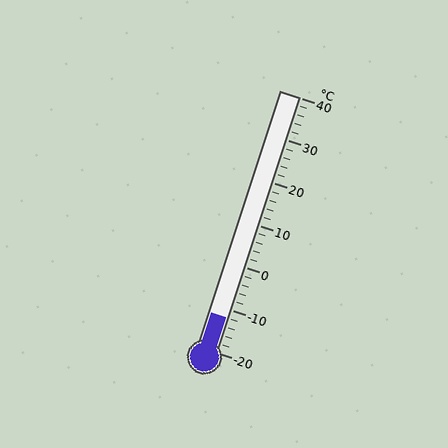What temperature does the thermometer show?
The thermometer shows approximately -12°C.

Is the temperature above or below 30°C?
The temperature is below 30°C.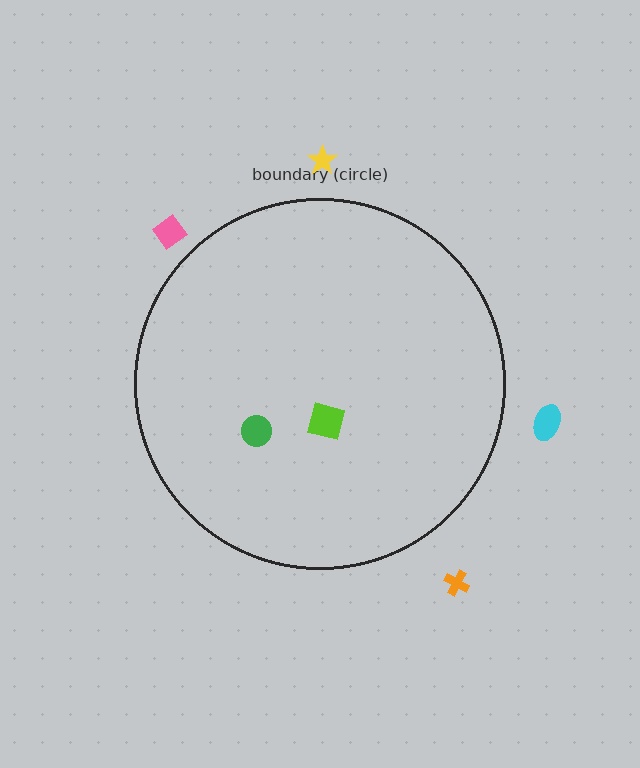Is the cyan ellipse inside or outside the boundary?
Outside.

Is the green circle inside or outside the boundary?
Inside.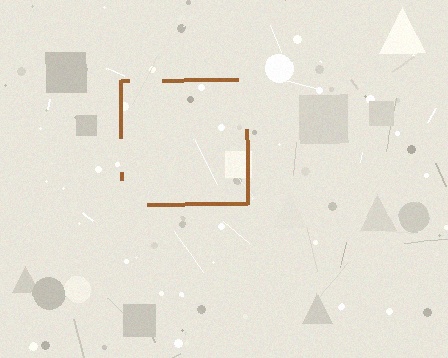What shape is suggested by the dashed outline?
The dashed outline suggests a square.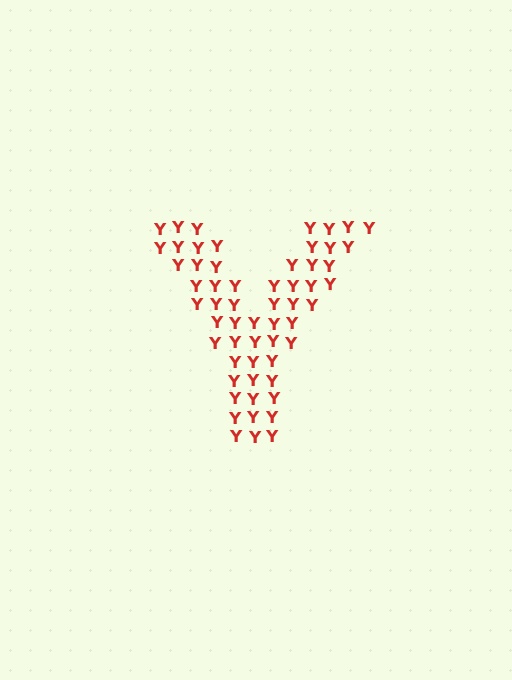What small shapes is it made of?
It is made of small letter Y's.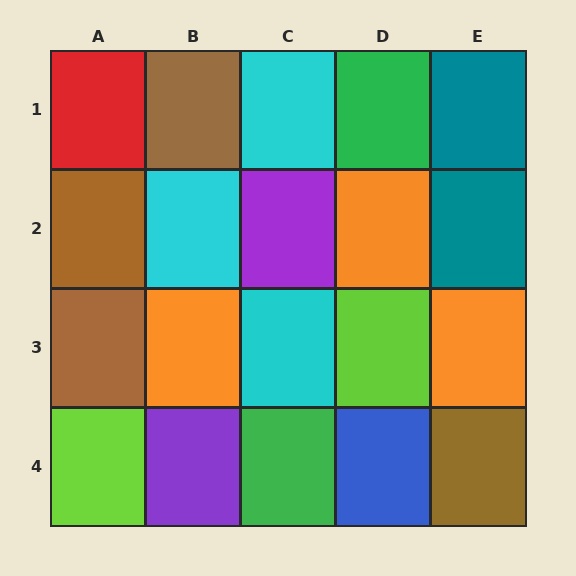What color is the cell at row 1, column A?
Red.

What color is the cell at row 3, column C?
Cyan.